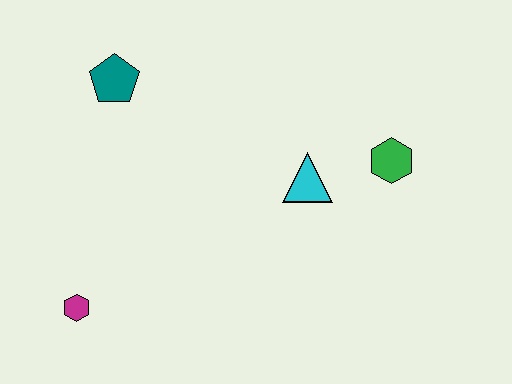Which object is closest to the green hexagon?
The cyan triangle is closest to the green hexagon.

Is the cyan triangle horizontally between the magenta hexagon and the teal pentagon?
No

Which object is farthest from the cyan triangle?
The magenta hexagon is farthest from the cyan triangle.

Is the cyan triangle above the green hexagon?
No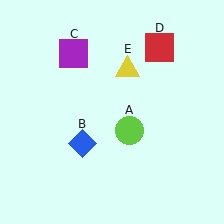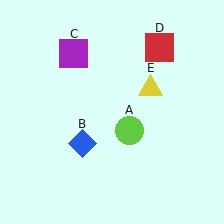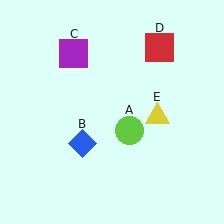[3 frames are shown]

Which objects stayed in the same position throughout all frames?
Lime circle (object A) and blue diamond (object B) and purple square (object C) and red square (object D) remained stationary.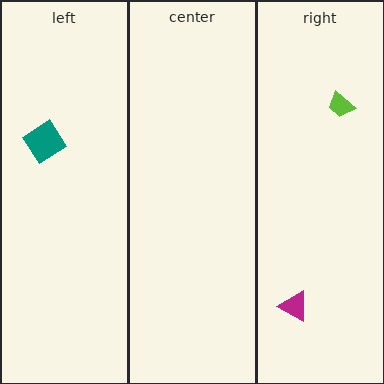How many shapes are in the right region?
2.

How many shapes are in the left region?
1.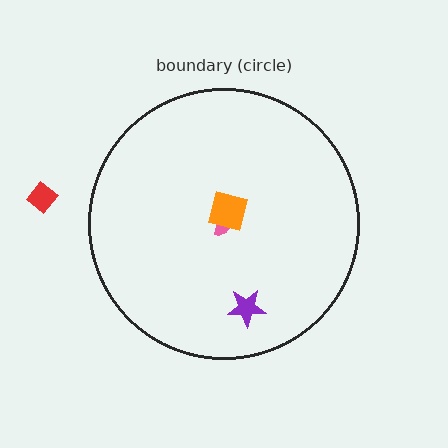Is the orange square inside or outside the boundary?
Inside.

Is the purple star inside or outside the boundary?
Inside.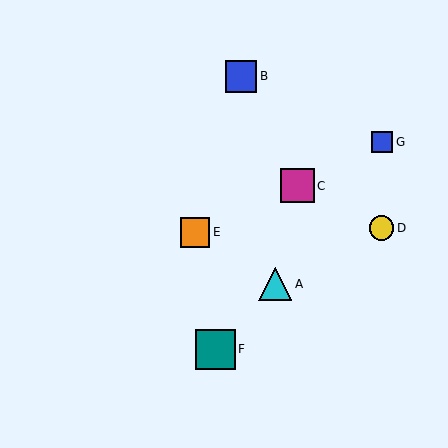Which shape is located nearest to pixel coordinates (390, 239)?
The yellow circle (labeled D) at (382, 228) is nearest to that location.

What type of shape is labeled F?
Shape F is a teal square.